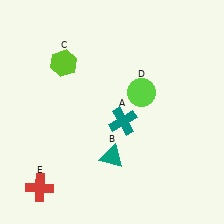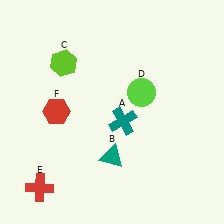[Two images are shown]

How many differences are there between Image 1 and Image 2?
There is 1 difference between the two images.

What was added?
A red hexagon (F) was added in Image 2.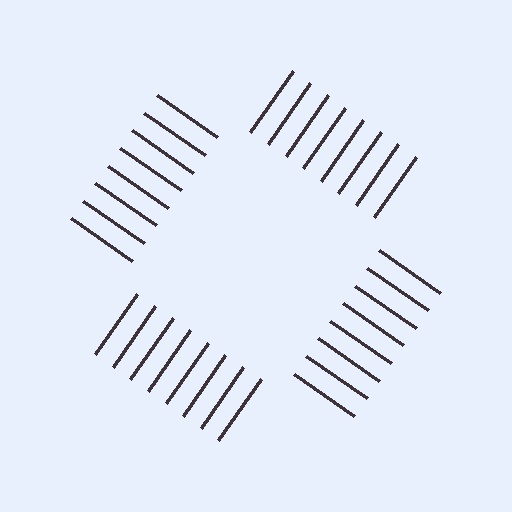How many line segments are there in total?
32 — 8 along each of the 4 edges.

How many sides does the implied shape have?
4 sides — the line-ends trace a square.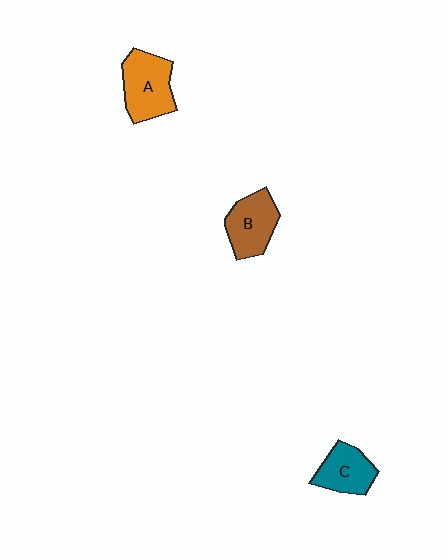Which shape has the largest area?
Shape A (orange).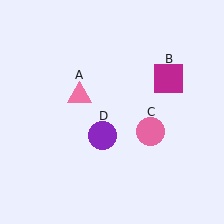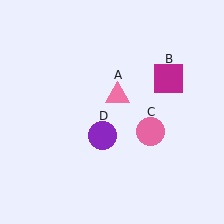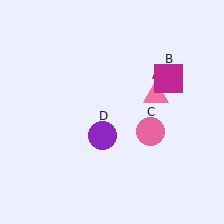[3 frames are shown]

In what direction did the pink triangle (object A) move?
The pink triangle (object A) moved right.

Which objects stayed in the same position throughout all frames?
Magenta square (object B) and pink circle (object C) and purple circle (object D) remained stationary.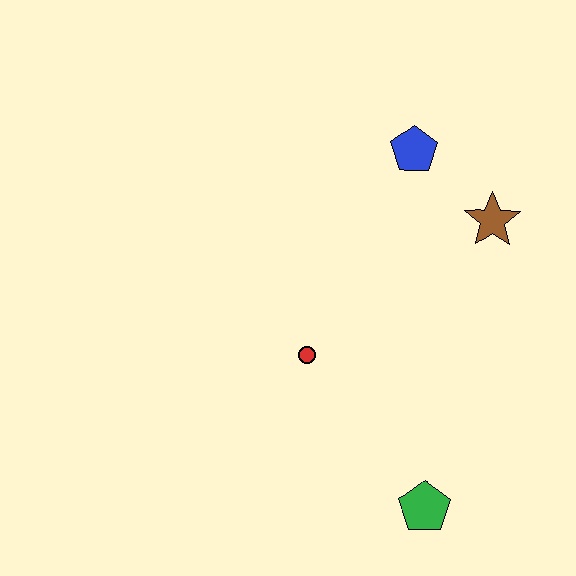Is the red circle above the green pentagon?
Yes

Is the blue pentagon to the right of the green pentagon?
No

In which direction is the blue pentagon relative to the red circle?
The blue pentagon is above the red circle.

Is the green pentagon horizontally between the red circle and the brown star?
Yes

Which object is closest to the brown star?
The blue pentagon is closest to the brown star.